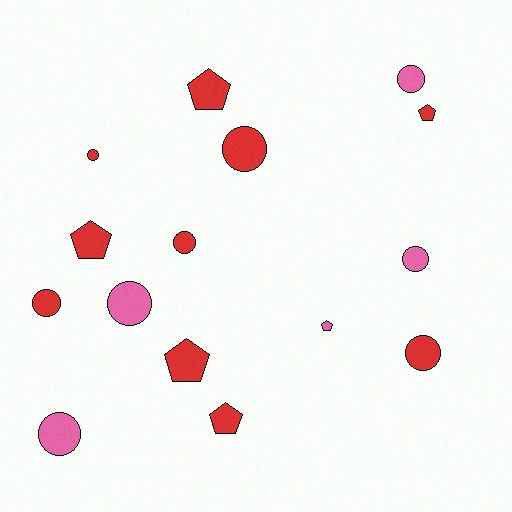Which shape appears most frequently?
Circle, with 9 objects.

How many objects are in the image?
There are 15 objects.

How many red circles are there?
There are 5 red circles.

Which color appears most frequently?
Red, with 10 objects.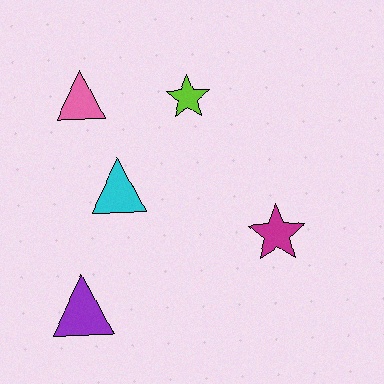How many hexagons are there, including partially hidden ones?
There are no hexagons.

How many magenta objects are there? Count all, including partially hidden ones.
There is 1 magenta object.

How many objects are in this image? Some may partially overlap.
There are 5 objects.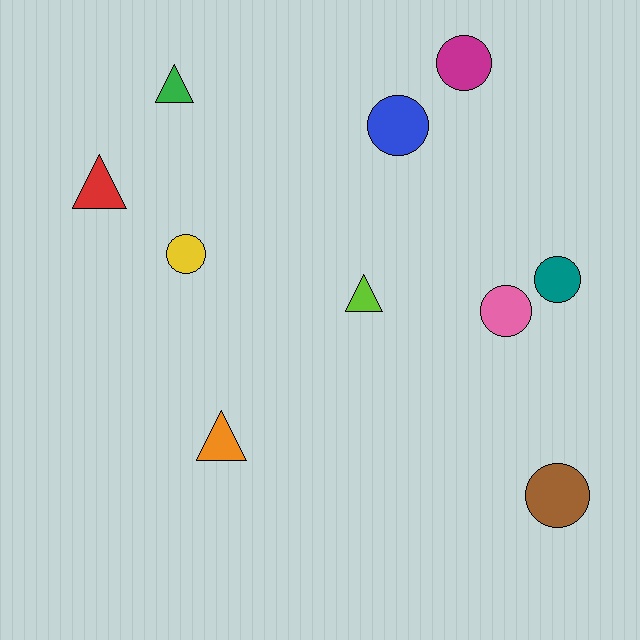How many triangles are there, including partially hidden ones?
There are 4 triangles.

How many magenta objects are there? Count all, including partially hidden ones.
There is 1 magenta object.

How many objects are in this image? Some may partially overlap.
There are 10 objects.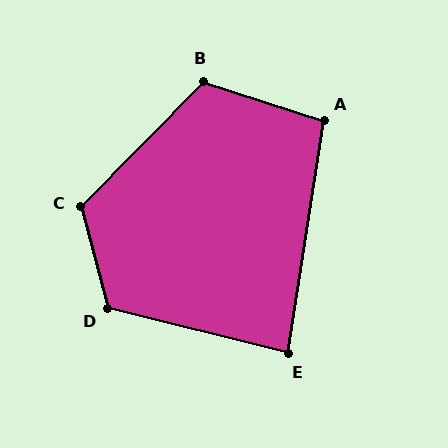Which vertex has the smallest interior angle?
E, at approximately 85 degrees.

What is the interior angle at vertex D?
Approximately 118 degrees (obtuse).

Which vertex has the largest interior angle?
C, at approximately 121 degrees.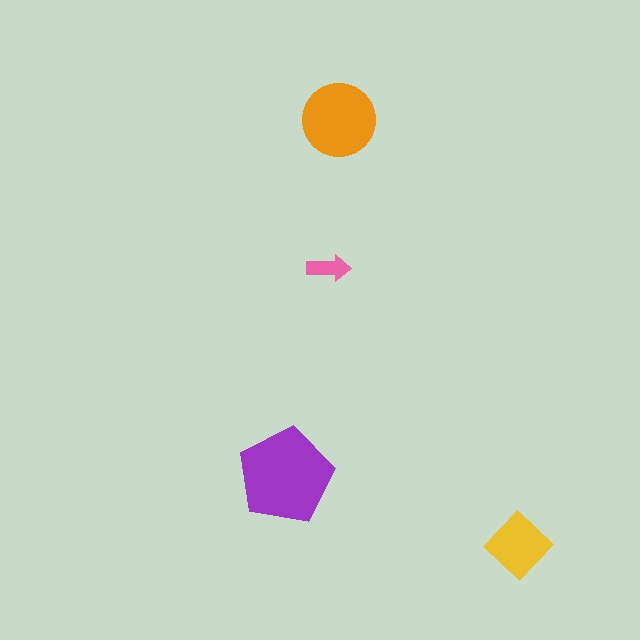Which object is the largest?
The purple pentagon.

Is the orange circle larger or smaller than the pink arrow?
Larger.